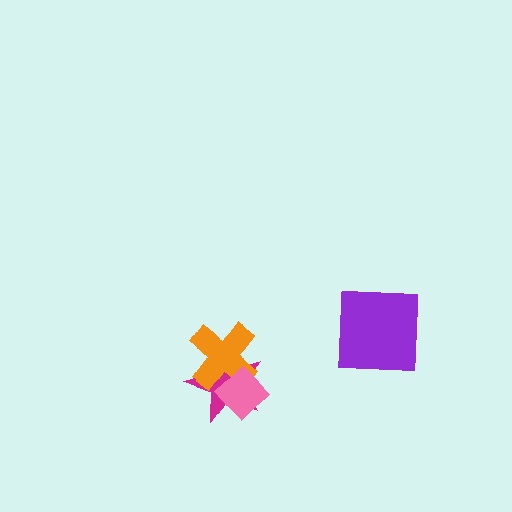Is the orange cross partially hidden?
Yes, it is partially covered by another shape.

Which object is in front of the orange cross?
The pink diamond is in front of the orange cross.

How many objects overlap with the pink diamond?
2 objects overlap with the pink diamond.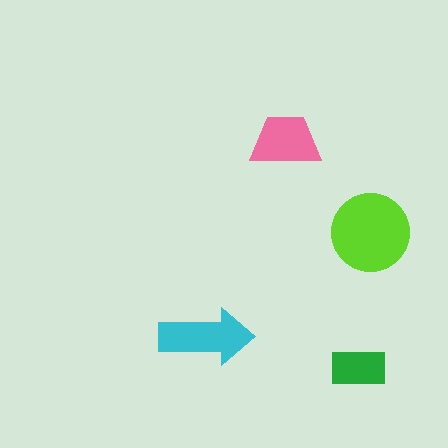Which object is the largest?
The lime circle.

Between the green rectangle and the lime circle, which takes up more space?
The lime circle.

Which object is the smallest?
The green rectangle.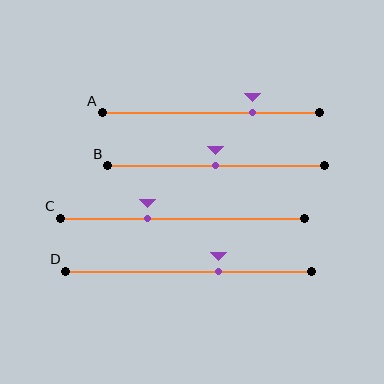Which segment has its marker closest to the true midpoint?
Segment B has its marker closest to the true midpoint.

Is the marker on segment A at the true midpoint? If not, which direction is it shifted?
No, the marker on segment A is shifted to the right by about 19% of the segment length.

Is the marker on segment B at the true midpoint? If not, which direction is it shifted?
Yes, the marker on segment B is at the true midpoint.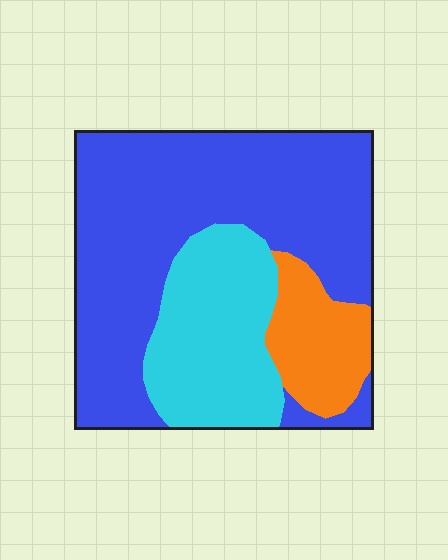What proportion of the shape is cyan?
Cyan covers around 25% of the shape.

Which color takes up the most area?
Blue, at roughly 60%.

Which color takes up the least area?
Orange, at roughly 15%.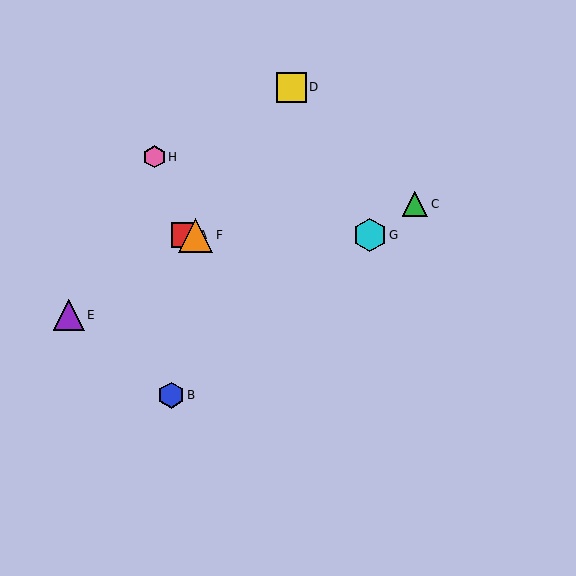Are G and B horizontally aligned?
No, G is at y≈235 and B is at y≈395.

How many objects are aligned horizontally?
3 objects (A, F, G) are aligned horizontally.